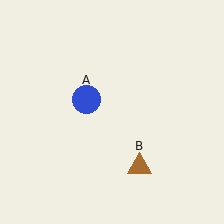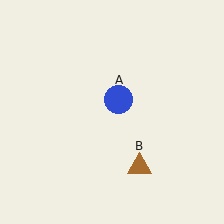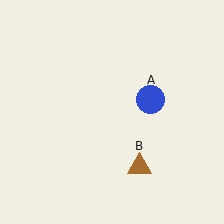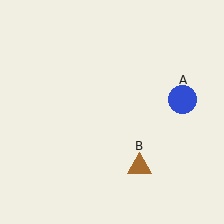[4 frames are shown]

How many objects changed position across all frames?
1 object changed position: blue circle (object A).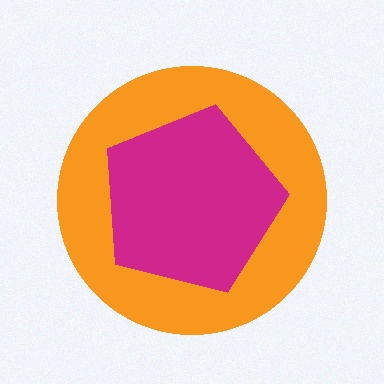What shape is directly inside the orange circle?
The magenta pentagon.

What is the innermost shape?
The magenta pentagon.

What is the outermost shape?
The orange circle.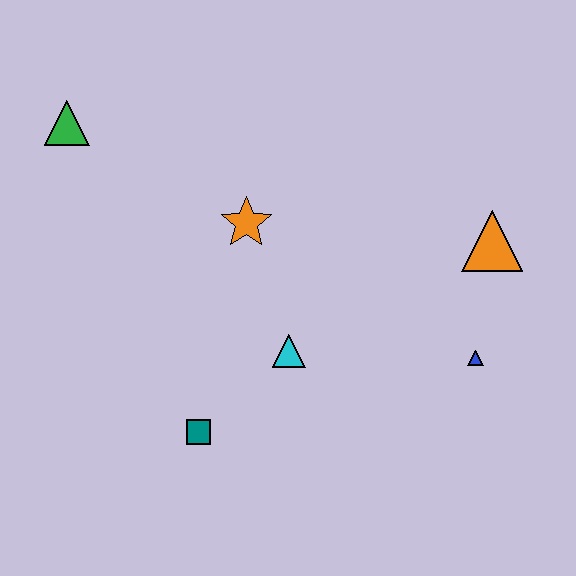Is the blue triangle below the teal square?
No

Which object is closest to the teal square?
The cyan triangle is closest to the teal square.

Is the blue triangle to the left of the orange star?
No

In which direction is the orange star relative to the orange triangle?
The orange star is to the left of the orange triangle.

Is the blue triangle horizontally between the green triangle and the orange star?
No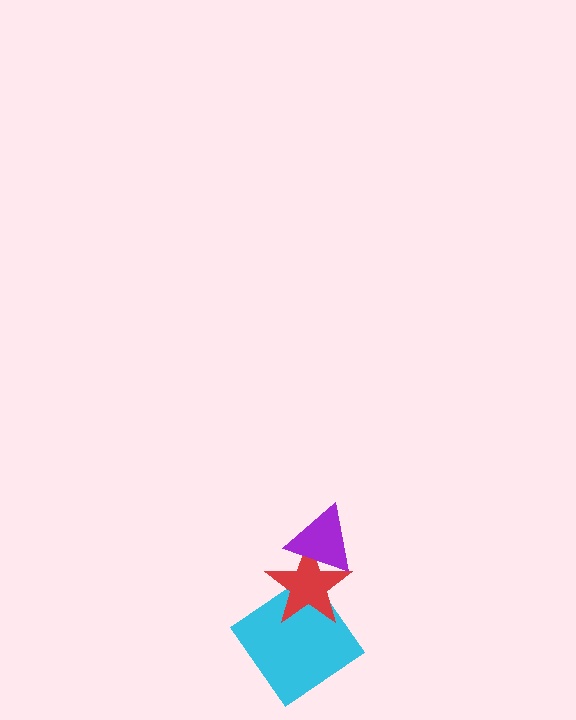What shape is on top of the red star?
The purple triangle is on top of the red star.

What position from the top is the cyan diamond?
The cyan diamond is 3rd from the top.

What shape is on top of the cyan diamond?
The red star is on top of the cyan diamond.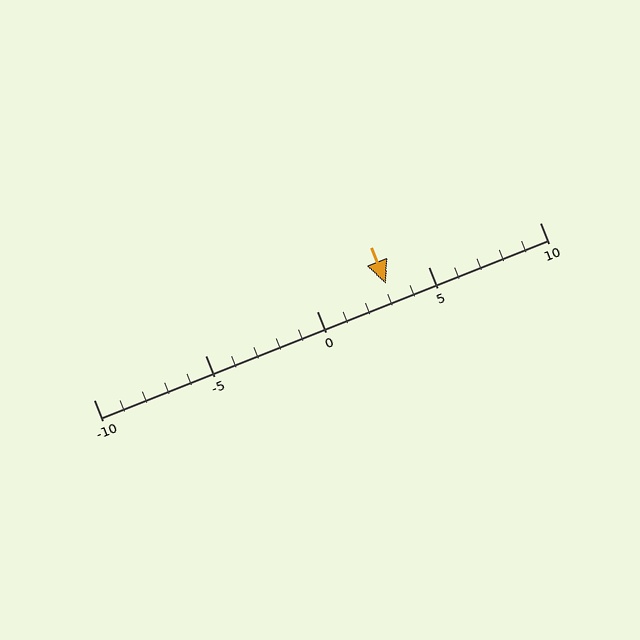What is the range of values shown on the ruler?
The ruler shows values from -10 to 10.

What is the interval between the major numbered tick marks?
The major tick marks are spaced 5 units apart.